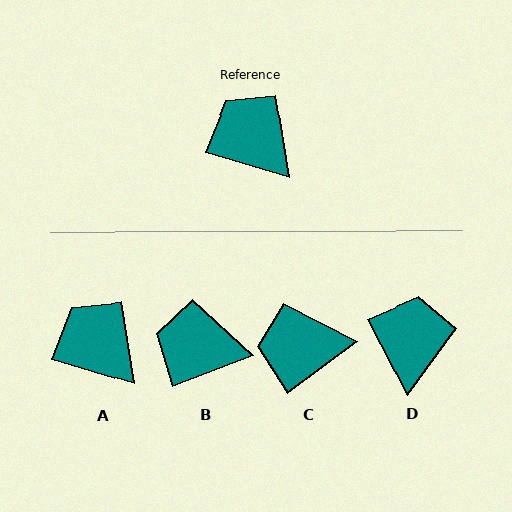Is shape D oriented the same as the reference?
No, it is off by about 45 degrees.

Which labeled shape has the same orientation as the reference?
A.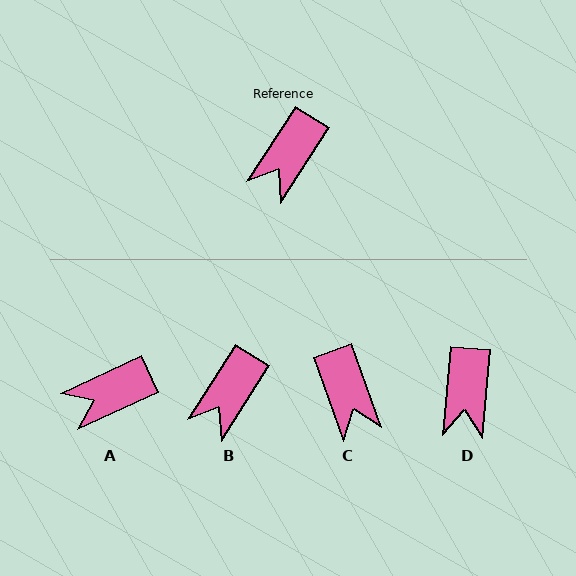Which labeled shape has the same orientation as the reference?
B.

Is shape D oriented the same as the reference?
No, it is off by about 28 degrees.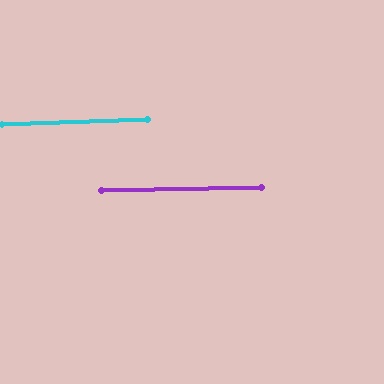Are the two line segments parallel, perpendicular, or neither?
Parallel — their directions differ by only 0.5°.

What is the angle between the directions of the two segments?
Approximately 1 degree.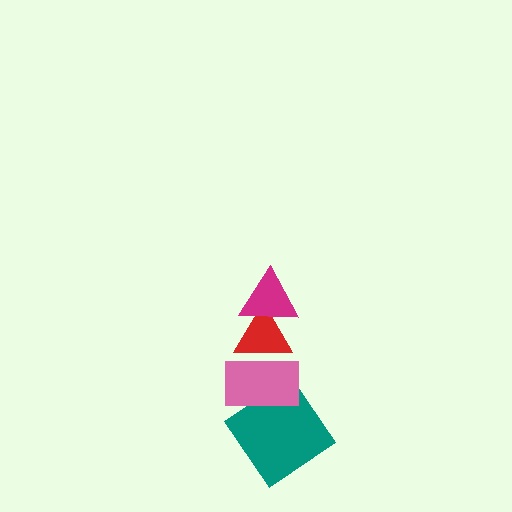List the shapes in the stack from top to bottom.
From top to bottom: the magenta triangle, the red triangle, the pink rectangle, the teal diamond.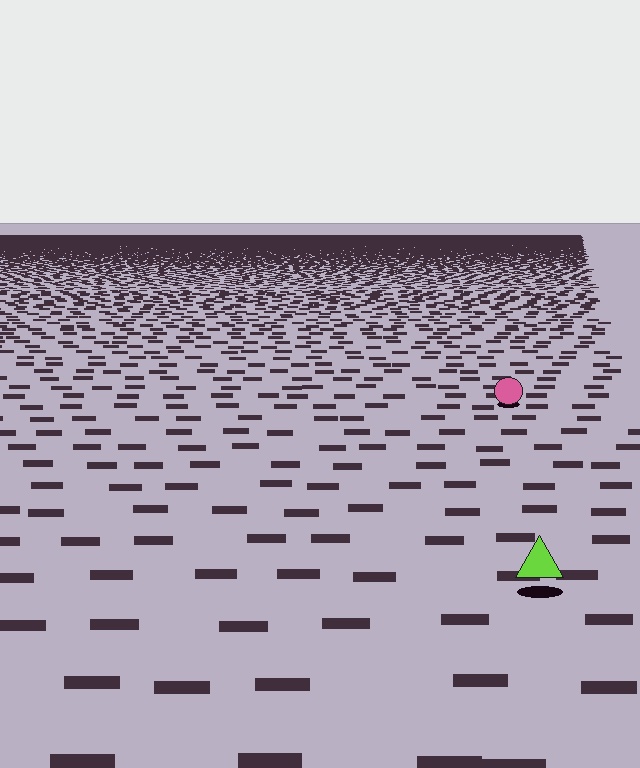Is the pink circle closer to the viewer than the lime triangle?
No. The lime triangle is closer — you can tell from the texture gradient: the ground texture is coarser near it.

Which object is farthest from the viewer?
The pink circle is farthest from the viewer. It appears smaller and the ground texture around it is denser.